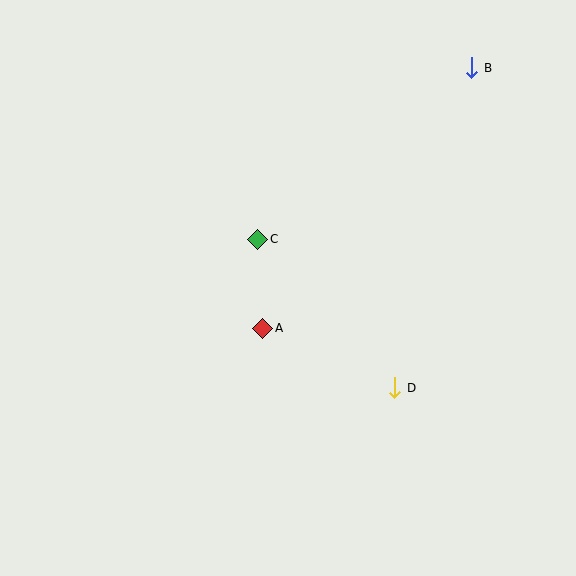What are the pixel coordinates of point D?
Point D is at (395, 388).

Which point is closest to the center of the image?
Point A at (263, 328) is closest to the center.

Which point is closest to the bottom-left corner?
Point A is closest to the bottom-left corner.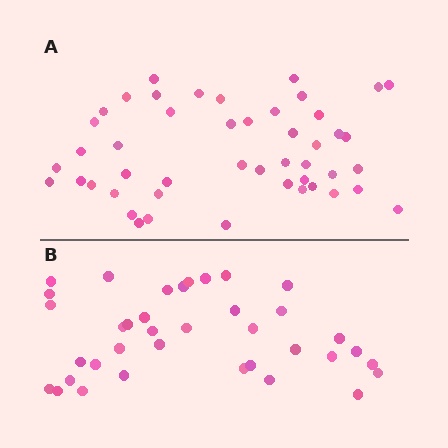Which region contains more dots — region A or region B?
Region A (the top region) has more dots.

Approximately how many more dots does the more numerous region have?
Region A has roughly 10 or so more dots than region B.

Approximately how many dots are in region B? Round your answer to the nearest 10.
About 40 dots. (The exact count is 37, which rounds to 40.)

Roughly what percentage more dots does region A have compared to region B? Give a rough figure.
About 25% more.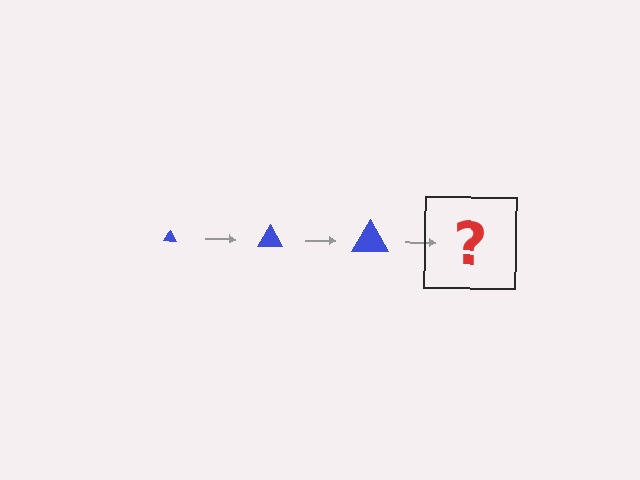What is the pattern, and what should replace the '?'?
The pattern is that the triangle gets progressively larger each step. The '?' should be a blue triangle, larger than the previous one.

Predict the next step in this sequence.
The next step is a blue triangle, larger than the previous one.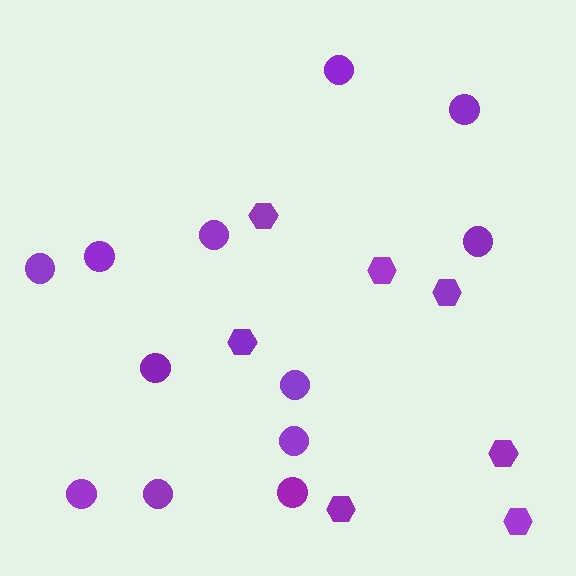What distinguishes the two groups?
There are 2 groups: one group of circles (12) and one group of hexagons (7).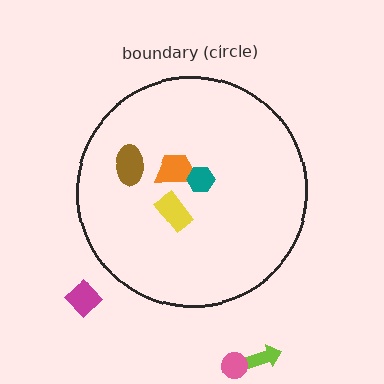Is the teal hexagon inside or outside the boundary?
Inside.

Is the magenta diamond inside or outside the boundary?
Outside.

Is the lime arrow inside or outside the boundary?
Outside.